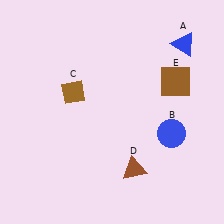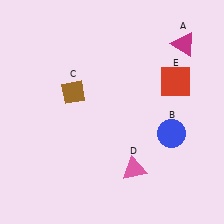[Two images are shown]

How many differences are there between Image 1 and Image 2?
There are 3 differences between the two images.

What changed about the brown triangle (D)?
In Image 1, D is brown. In Image 2, it changed to pink.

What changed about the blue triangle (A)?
In Image 1, A is blue. In Image 2, it changed to magenta.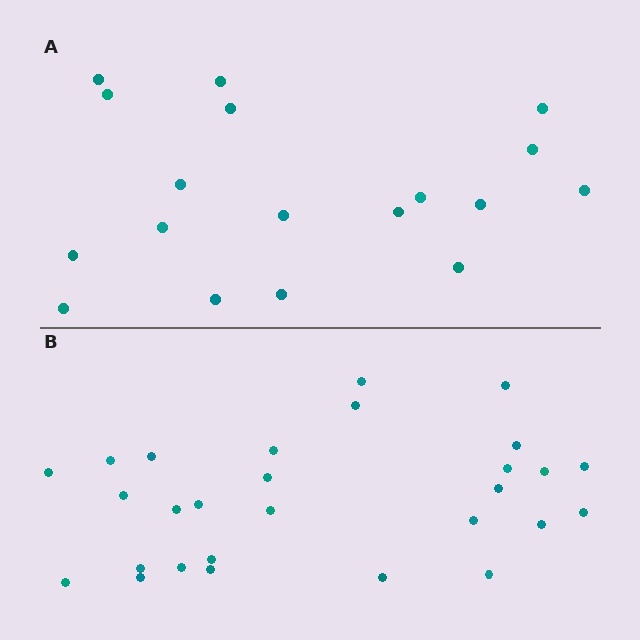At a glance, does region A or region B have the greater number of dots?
Region B (the bottom region) has more dots.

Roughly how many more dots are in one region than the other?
Region B has roughly 10 or so more dots than region A.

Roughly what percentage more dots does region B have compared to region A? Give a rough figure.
About 55% more.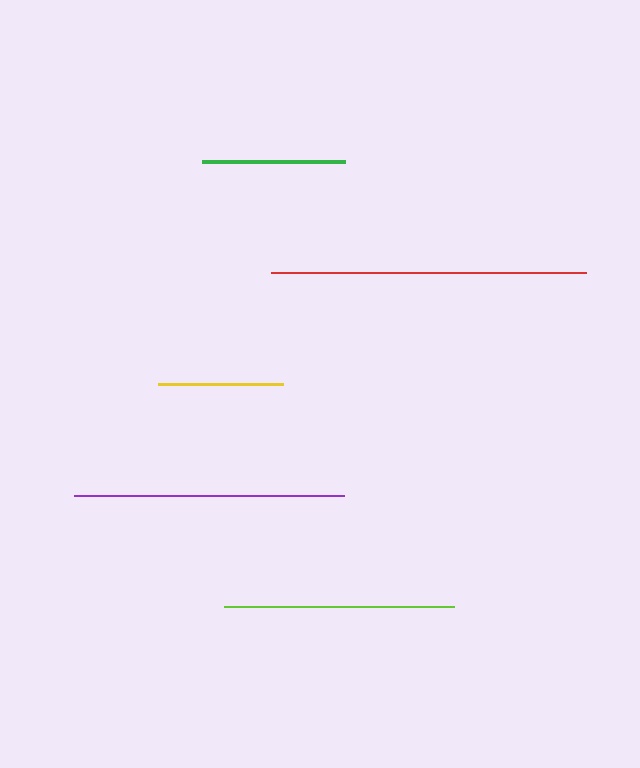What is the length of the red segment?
The red segment is approximately 316 pixels long.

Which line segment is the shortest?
The yellow line is the shortest at approximately 125 pixels.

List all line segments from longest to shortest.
From longest to shortest: red, purple, lime, green, yellow.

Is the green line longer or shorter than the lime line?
The lime line is longer than the green line.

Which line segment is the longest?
The red line is the longest at approximately 316 pixels.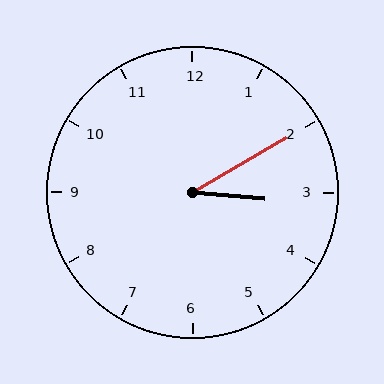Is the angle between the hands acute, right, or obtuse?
It is acute.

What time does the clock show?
3:10.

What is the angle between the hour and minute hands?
Approximately 35 degrees.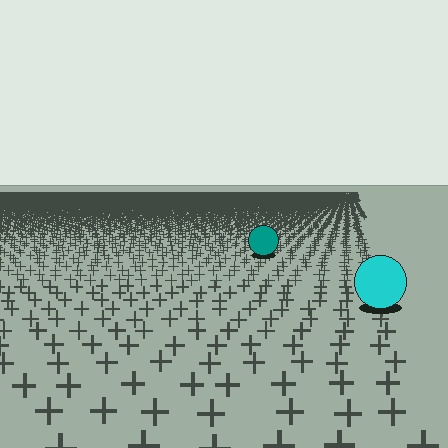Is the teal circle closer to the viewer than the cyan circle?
No. The cyan circle is closer — you can tell from the texture gradient: the ground texture is coarser near it.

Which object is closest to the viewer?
The cyan circle is closest. The texture marks near it are larger and more spread out.